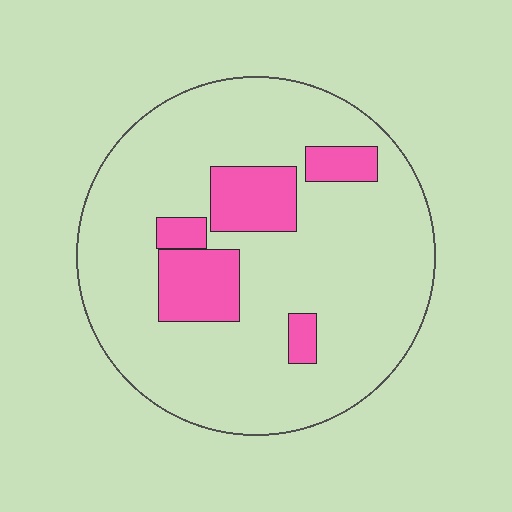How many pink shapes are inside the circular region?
5.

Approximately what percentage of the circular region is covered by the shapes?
Approximately 15%.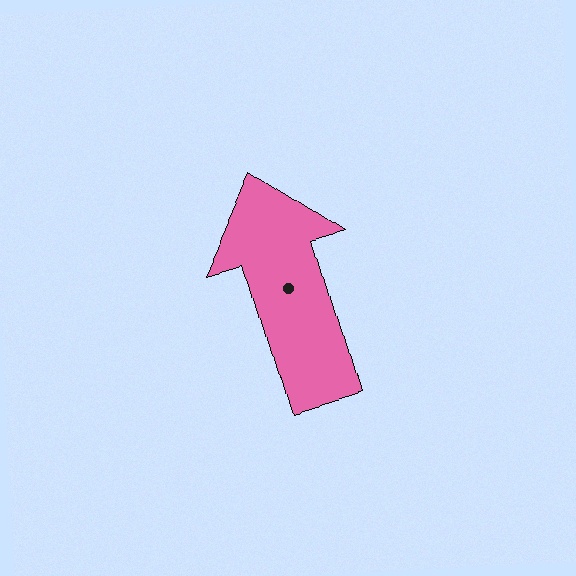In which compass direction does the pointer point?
North.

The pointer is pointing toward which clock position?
Roughly 11 o'clock.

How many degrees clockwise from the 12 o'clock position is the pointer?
Approximately 344 degrees.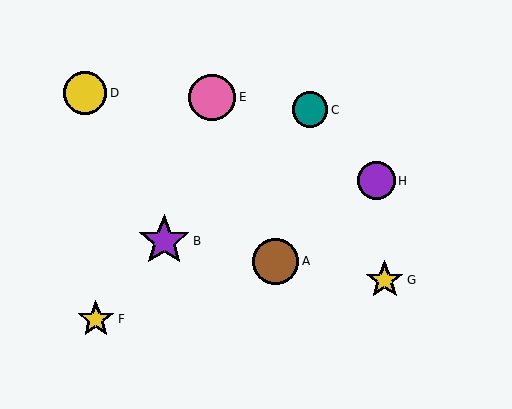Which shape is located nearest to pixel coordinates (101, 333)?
The yellow star (labeled F) at (96, 319) is nearest to that location.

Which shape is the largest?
The purple star (labeled B) is the largest.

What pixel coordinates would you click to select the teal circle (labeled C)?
Click at (310, 110) to select the teal circle C.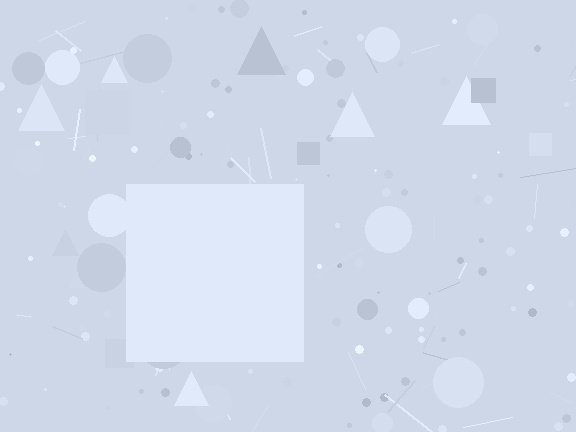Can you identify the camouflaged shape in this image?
The camouflaged shape is a square.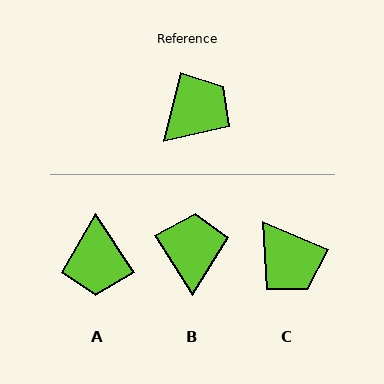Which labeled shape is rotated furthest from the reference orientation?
A, about 132 degrees away.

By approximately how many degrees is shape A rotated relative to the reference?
Approximately 132 degrees clockwise.